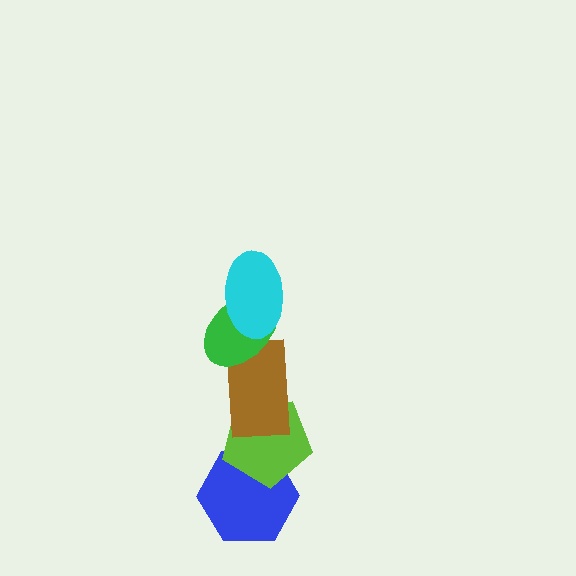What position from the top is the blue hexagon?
The blue hexagon is 5th from the top.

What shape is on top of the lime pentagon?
The brown rectangle is on top of the lime pentagon.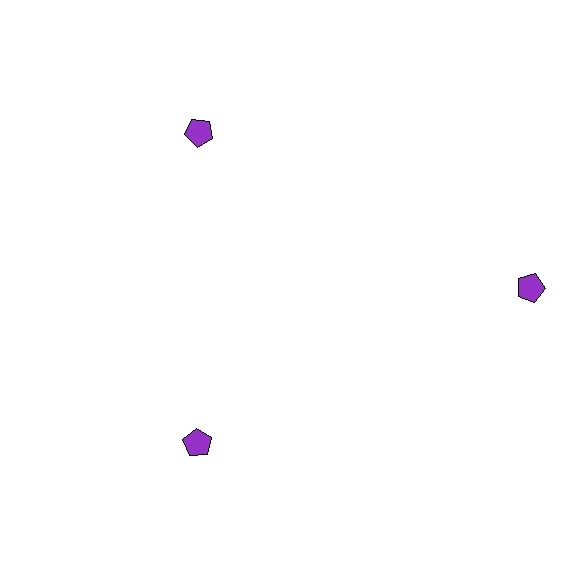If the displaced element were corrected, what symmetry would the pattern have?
It would have 3-fold rotational symmetry — the pattern would map onto itself every 120 degrees.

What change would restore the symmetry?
The symmetry would be restored by moving it inward, back onto the ring so that all 3 pentagons sit at equal angles and equal distance from the center.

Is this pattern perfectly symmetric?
No. The 3 purple pentagons are arranged in a ring, but one element near the 3 o'clock position is pushed outward from the center, breaking the 3-fold rotational symmetry.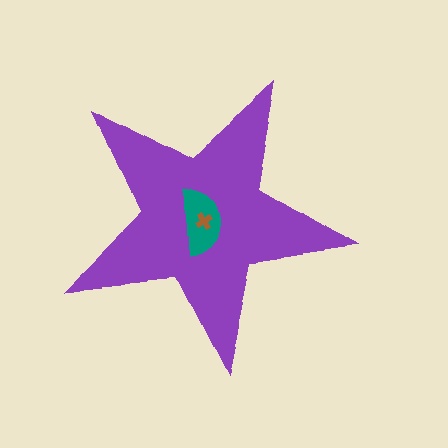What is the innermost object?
The brown cross.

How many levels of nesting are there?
3.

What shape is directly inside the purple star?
The teal semicircle.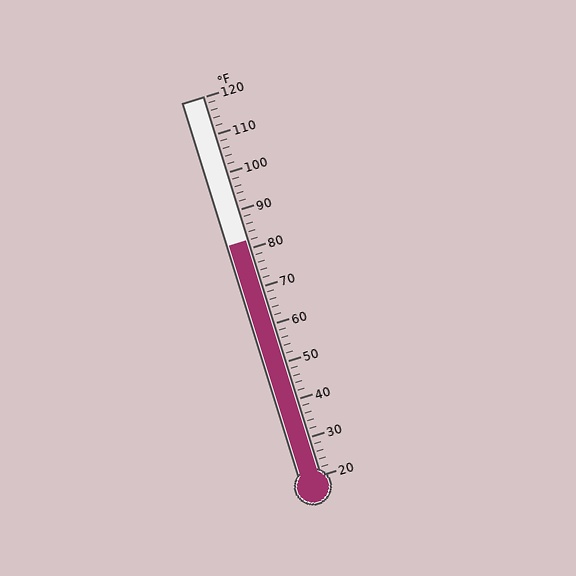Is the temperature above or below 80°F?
The temperature is above 80°F.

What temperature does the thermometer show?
The thermometer shows approximately 82°F.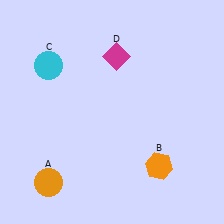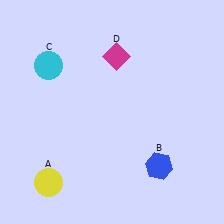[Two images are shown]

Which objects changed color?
A changed from orange to yellow. B changed from orange to blue.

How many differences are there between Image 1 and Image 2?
There are 2 differences between the two images.